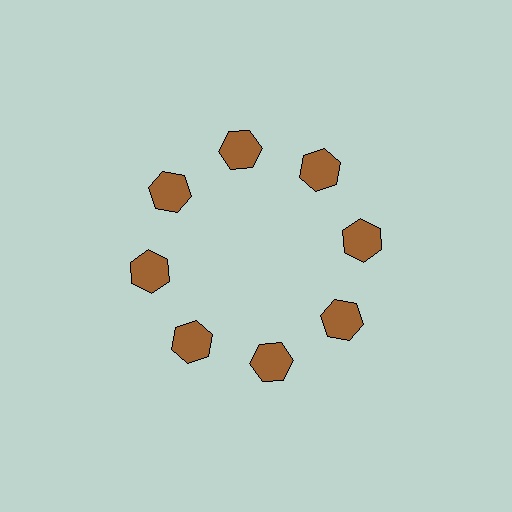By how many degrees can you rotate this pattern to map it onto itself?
The pattern maps onto itself every 45 degrees of rotation.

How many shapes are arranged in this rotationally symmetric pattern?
There are 8 shapes, arranged in 8 groups of 1.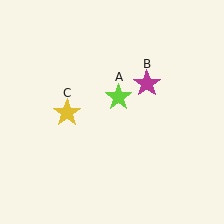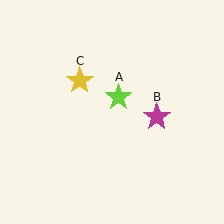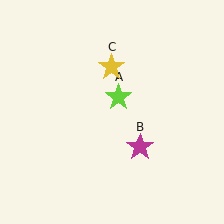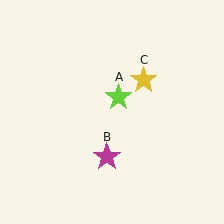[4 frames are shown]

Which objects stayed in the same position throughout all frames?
Lime star (object A) remained stationary.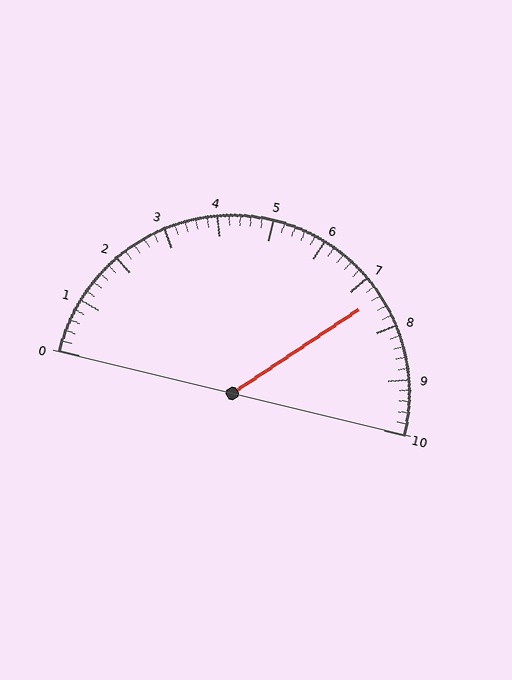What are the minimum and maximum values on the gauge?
The gauge ranges from 0 to 10.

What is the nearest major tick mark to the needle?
The nearest major tick mark is 7.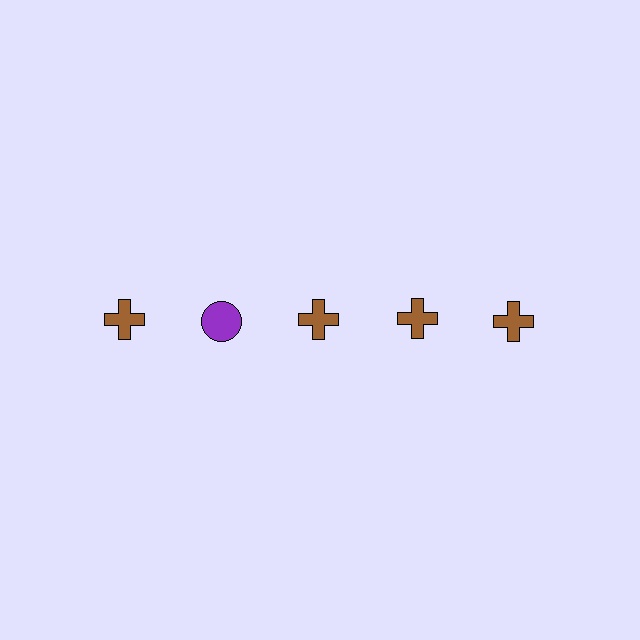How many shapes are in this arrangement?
There are 5 shapes arranged in a grid pattern.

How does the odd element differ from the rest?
It differs in both color (purple instead of brown) and shape (circle instead of cross).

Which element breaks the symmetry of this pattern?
The purple circle in the top row, second from left column breaks the symmetry. All other shapes are brown crosses.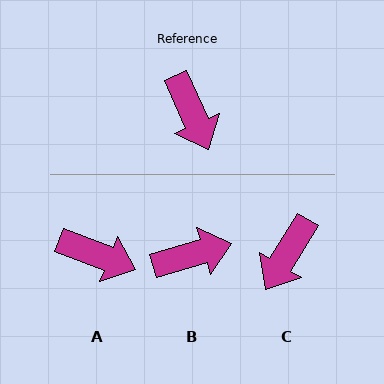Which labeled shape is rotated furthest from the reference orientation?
B, about 82 degrees away.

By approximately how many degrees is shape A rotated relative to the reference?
Approximately 45 degrees counter-clockwise.